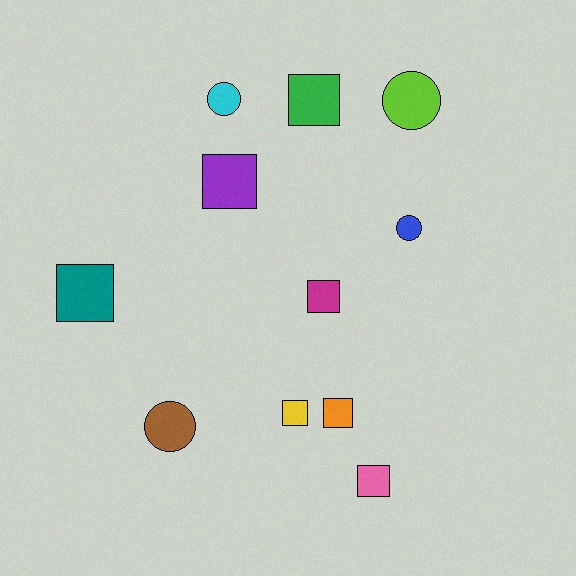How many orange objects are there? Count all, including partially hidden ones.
There is 1 orange object.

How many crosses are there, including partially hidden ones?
There are no crosses.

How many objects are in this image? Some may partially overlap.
There are 11 objects.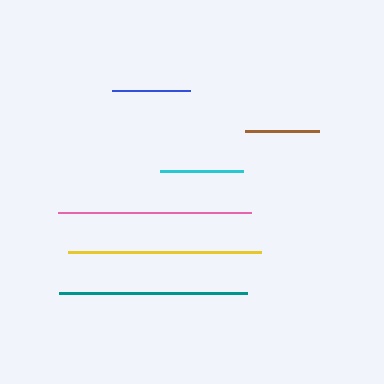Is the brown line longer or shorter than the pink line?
The pink line is longer than the brown line.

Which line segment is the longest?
The pink line is the longest at approximately 194 pixels.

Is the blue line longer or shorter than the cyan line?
The cyan line is longer than the blue line.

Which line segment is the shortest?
The brown line is the shortest at approximately 74 pixels.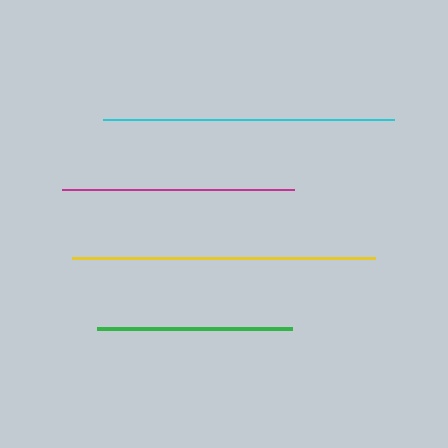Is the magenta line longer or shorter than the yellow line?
The yellow line is longer than the magenta line.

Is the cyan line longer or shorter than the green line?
The cyan line is longer than the green line.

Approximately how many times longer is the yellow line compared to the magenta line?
The yellow line is approximately 1.3 times the length of the magenta line.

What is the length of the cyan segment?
The cyan segment is approximately 291 pixels long.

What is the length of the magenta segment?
The magenta segment is approximately 232 pixels long.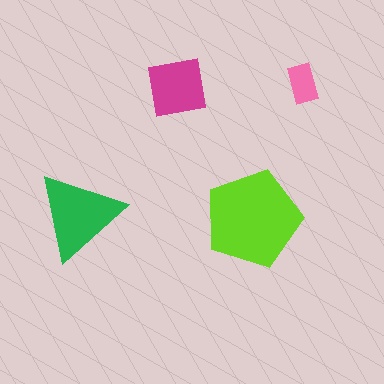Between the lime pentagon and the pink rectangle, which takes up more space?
The lime pentagon.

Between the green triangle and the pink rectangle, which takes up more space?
The green triangle.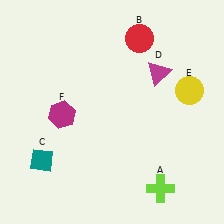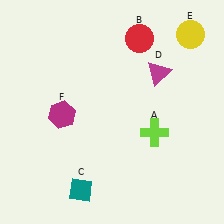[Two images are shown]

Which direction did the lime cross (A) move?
The lime cross (A) moved up.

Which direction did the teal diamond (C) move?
The teal diamond (C) moved right.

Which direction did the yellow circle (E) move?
The yellow circle (E) moved up.